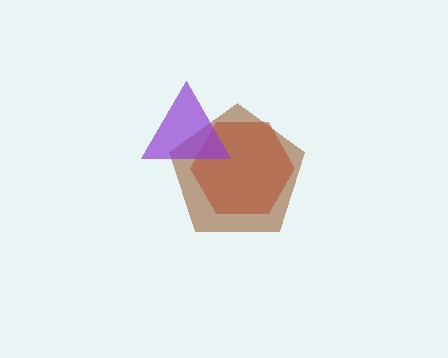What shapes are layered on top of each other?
The layered shapes are: a red hexagon, a brown pentagon, a purple triangle.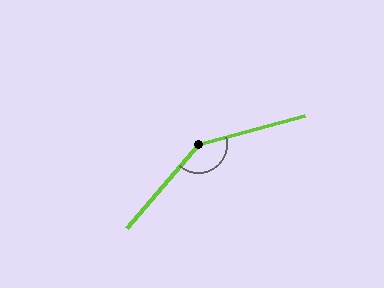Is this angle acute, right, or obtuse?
It is obtuse.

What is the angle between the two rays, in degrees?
Approximately 146 degrees.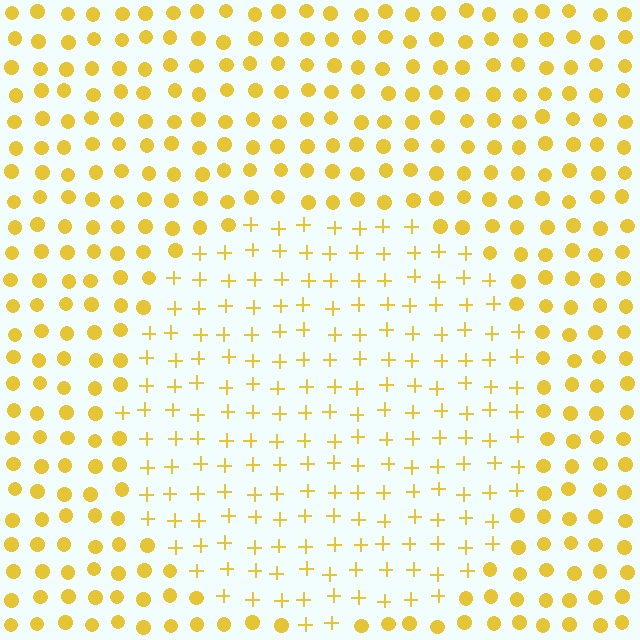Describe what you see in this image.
The image is filled with small yellow elements arranged in a uniform grid. A circle-shaped region contains plus signs, while the surrounding area contains circles. The boundary is defined purely by the change in element shape.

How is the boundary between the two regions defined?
The boundary is defined by a change in element shape: plus signs inside vs. circles outside. All elements share the same color and spacing.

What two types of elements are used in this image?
The image uses plus signs inside the circle region and circles outside it.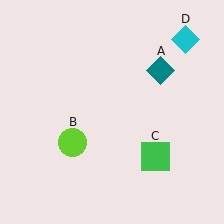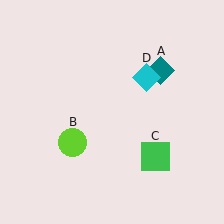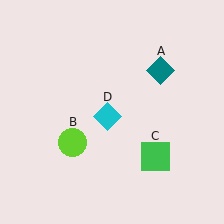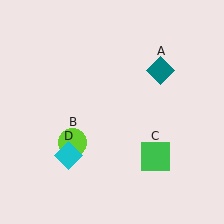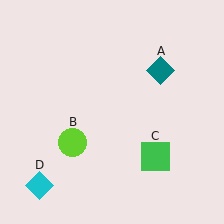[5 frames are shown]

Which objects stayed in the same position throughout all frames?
Teal diamond (object A) and lime circle (object B) and green square (object C) remained stationary.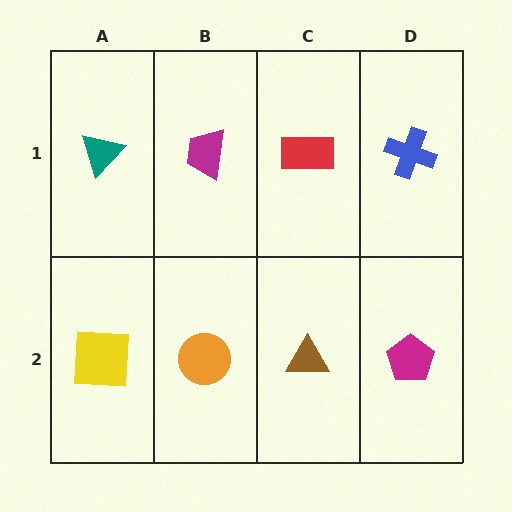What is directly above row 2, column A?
A teal triangle.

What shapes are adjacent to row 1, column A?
A yellow square (row 2, column A), a magenta trapezoid (row 1, column B).